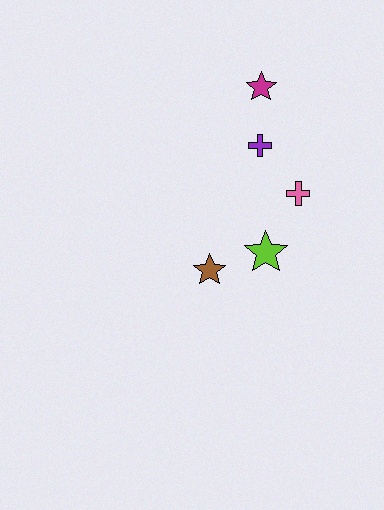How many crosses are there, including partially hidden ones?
There are 2 crosses.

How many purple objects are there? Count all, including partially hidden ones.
There is 1 purple object.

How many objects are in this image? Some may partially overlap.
There are 5 objects.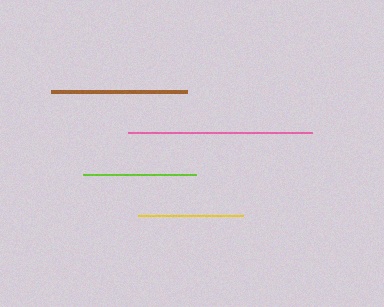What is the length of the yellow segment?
The yellow segment is approximately 105 pixels long.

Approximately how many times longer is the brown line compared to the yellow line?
The brown line is approximately 1.3 times the length of the yellow line.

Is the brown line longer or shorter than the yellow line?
The brown line is longer than the yellow line.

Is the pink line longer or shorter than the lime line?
The pink line is longer than the lime line.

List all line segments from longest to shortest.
From longest to shortest: pink, brown, lime, yellow.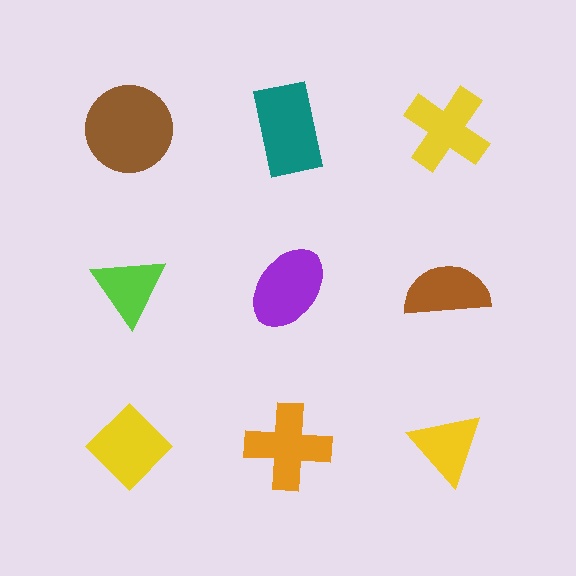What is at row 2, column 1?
A lime triangle.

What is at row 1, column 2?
A teal rectangle.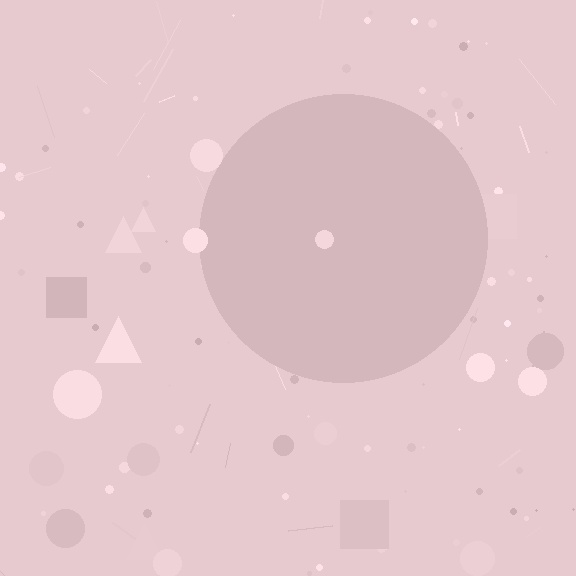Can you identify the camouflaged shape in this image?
The camouflaged shape is a circle.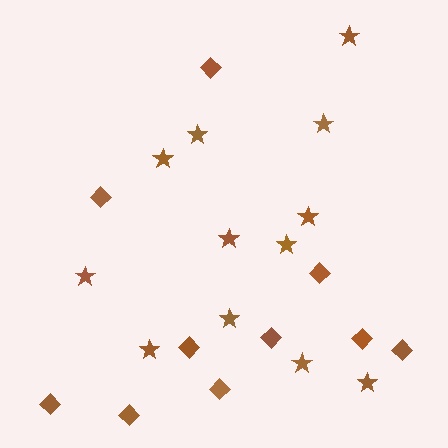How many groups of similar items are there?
There are 2 groups: one group of stars (12) and one group of diamonds (10).